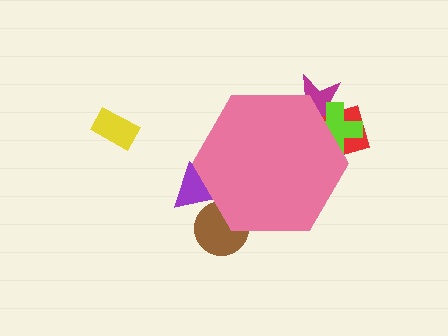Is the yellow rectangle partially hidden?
No, the yellow rectangle is fully visible.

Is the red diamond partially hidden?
Yes, the red diamond is partially hidden behind the pink hexagon.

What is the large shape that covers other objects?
A pink hexagon.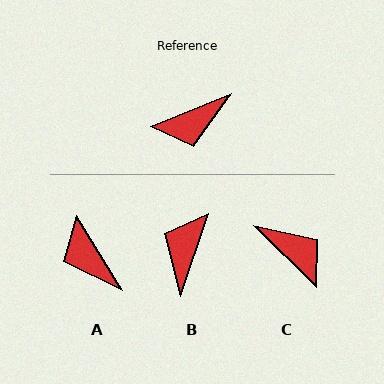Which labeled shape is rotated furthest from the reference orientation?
B, about 130 degrees away.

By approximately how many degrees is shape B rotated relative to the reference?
Approximately 130 degrees clockwise.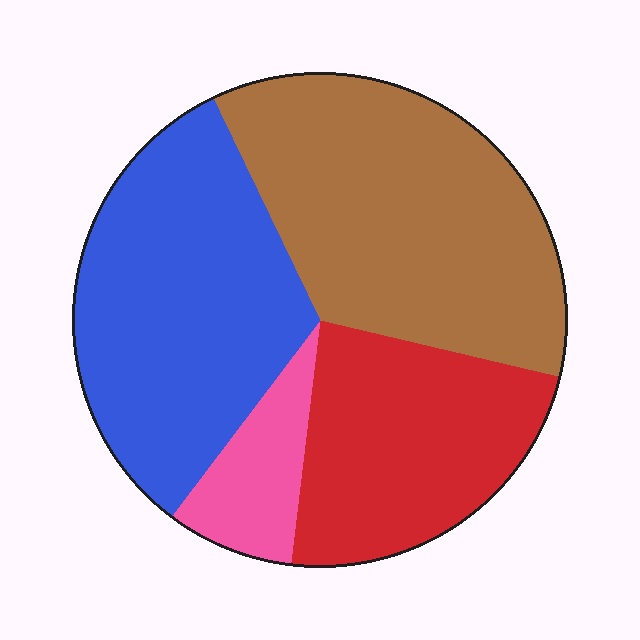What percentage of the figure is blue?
Blue takes up between a sixth and a third of the figure.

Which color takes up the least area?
Pink, at roughly 10%.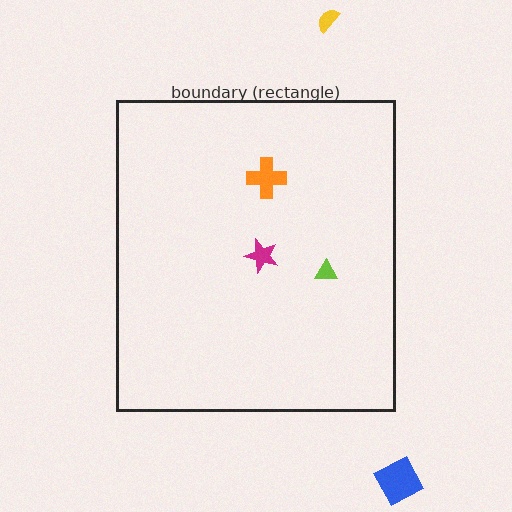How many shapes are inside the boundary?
3 inside, 2 outside.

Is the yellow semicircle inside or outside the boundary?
Outside.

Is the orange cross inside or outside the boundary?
Inside.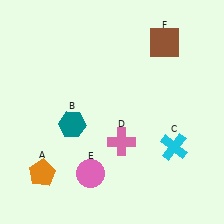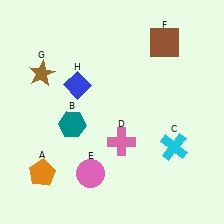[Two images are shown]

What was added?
A brown star (G), a blue diamond (H) were added in Image 2.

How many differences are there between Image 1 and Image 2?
There are 2 differences between the two images.